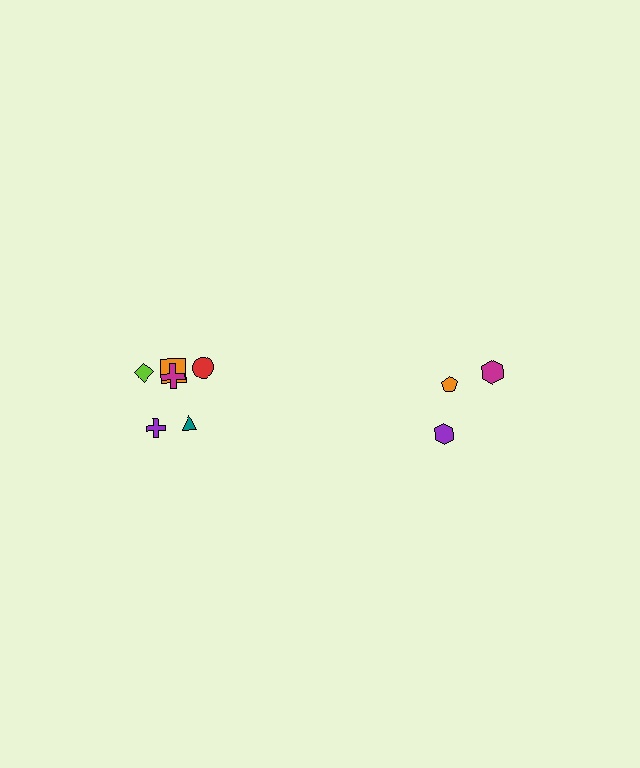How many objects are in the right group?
There are 3 objects.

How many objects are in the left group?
There are 6 objects.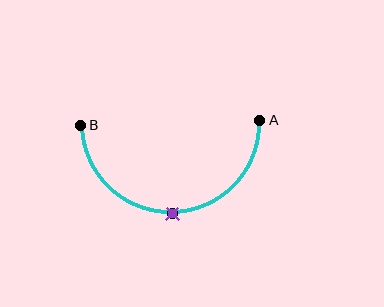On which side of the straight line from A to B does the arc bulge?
The arc bulges below the straight line connecting A and B.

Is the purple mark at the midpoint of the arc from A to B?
Yes. The purple mark lies on the arc at equal arc-length from both A and B — it is the arc midpoint.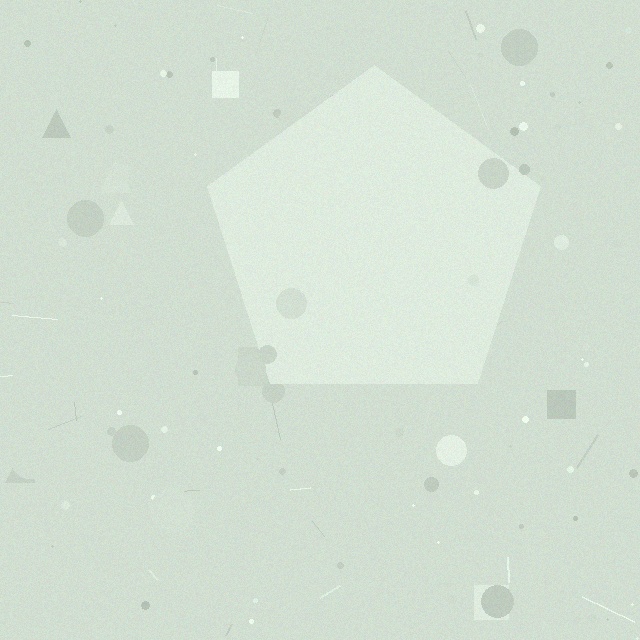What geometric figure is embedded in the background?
A pentagon is embedded in the background.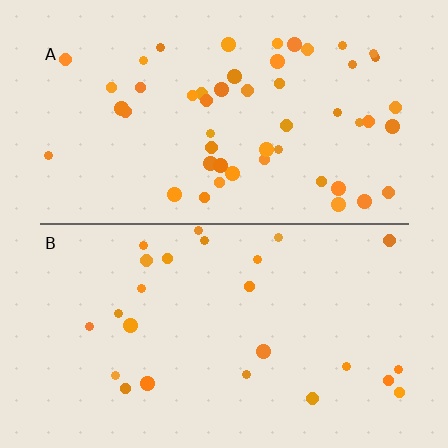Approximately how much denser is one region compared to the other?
Approximately 2.0× — region A over region B.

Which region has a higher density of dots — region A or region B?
A (the top).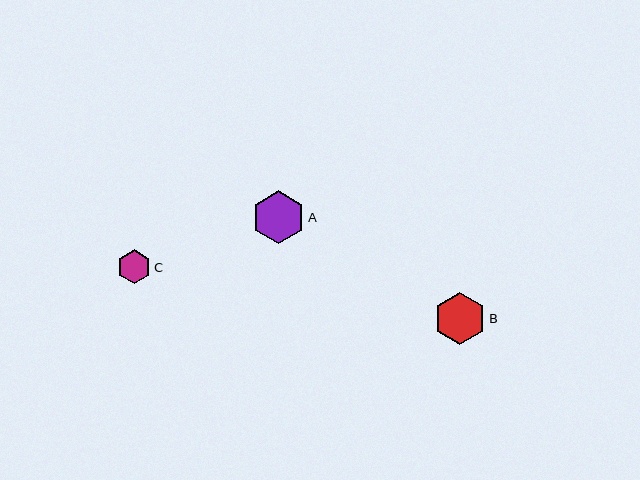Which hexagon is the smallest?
Hexagon C is the smallest with a size of approximately 34 pixels.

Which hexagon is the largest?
Hexagon A is the largest with a size of approximately 53 pixels.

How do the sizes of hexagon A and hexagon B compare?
Hexagon A and hexagon B are approximately the same size.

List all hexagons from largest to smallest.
From largest to smallest: A, B, C.